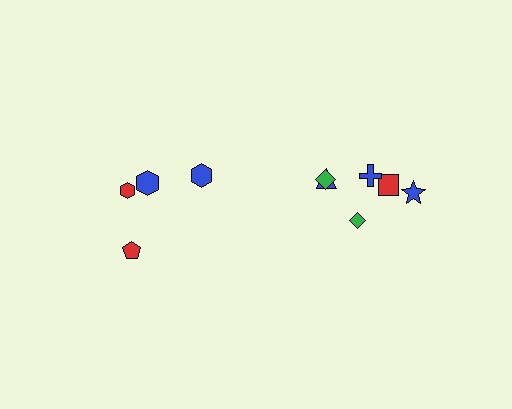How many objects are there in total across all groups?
There are 10 objects.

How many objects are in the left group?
There are 4 objects.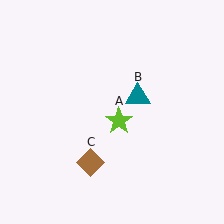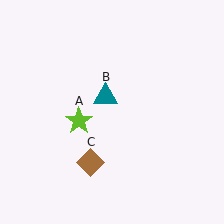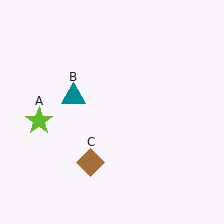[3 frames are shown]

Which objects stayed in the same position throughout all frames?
Brown diamond (object C) remained stationary.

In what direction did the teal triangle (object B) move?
The teal triangle (object B) moved left.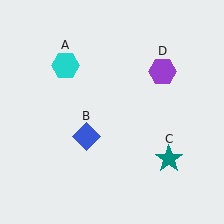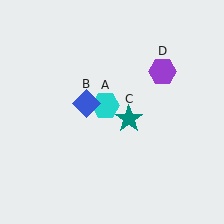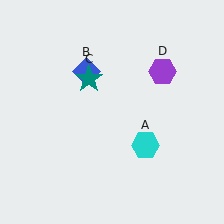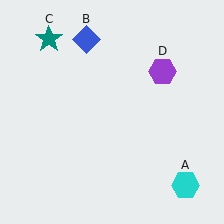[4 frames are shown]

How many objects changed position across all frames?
3 objects changed position: cyan hexagon (object A), blue diamond (object B), teal star (object C).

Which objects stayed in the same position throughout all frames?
Purple hexagon (object D) remained stationary.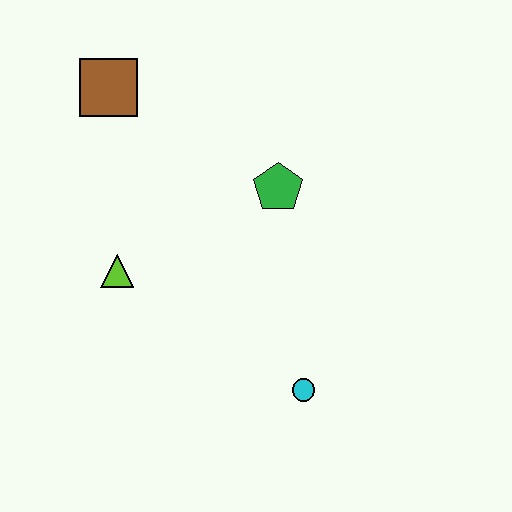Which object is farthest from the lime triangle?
The cyan circle is farthest from the lime triangle.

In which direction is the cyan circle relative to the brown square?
The cyan circle is below the brown square.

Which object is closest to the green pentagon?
The lime triangle is closest to the green pentagon.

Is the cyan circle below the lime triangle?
Yes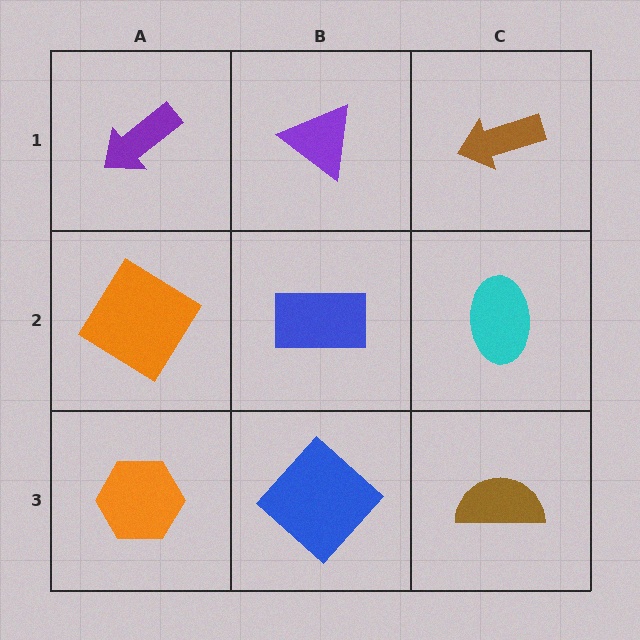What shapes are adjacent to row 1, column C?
A cyan ellipse (row 2, column C), a purple triangle (row 1, column B).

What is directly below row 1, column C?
A cyan ellipse.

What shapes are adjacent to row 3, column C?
A cyan ellipse (row 2, column C), a blue diamond (row 3, column B).